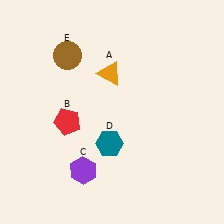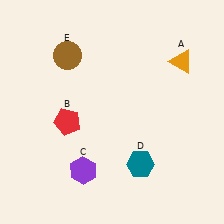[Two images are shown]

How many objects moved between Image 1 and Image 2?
2 objects moved between the two images.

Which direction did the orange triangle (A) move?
The orange triangle (A) moved right.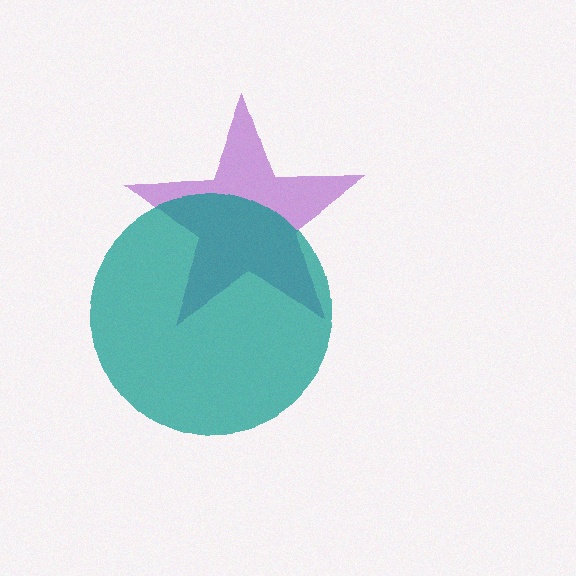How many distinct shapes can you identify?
There are 2 distinct shapes: a purple star, a teal circle.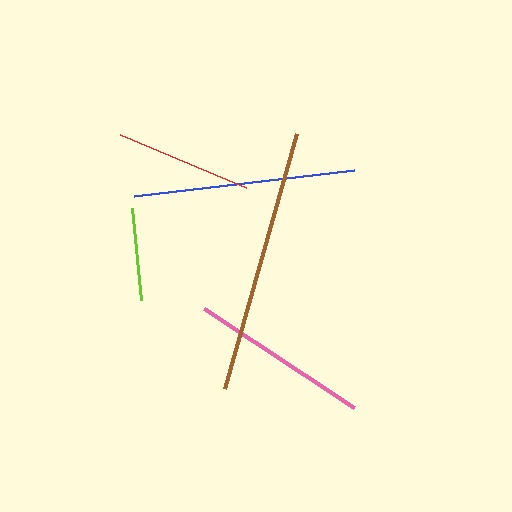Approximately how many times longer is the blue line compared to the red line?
The blue line is approximately 1.6 times the length of the red line.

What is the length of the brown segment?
The brown segment is approximately 265 pixels long.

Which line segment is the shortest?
The lime line is the shortest at approximately 93 pixels.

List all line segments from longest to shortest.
From longest to shortest: brown, blue, pink, red, lime.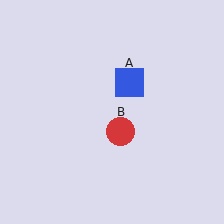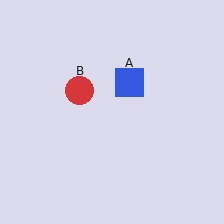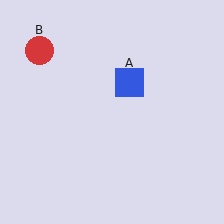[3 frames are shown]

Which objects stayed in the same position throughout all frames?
Blue square (object A) remained stationary.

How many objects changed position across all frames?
1 object changed position: red circle (object B).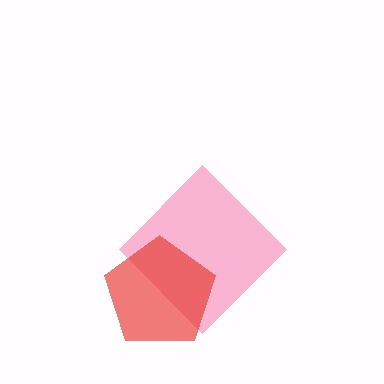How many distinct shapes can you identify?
There are 2 distinct shapes: a pink diamond, a red pentagon.